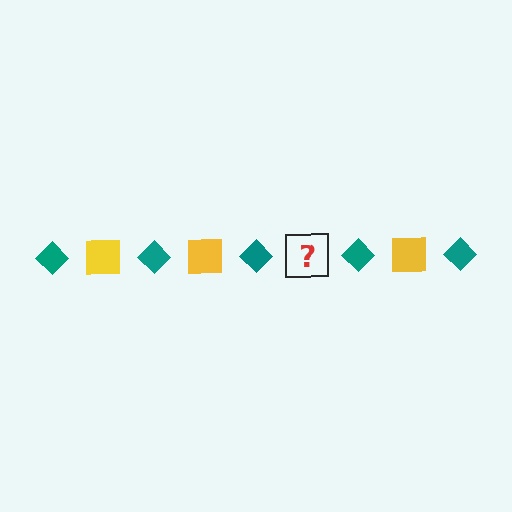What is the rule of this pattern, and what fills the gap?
The rule is that the pattern alternates between teal diamond and yellow square. The gap should be filled with a yellow square.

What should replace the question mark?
The question mark should be replaced with a yellow square.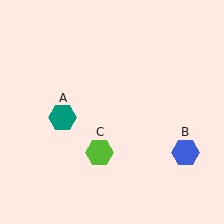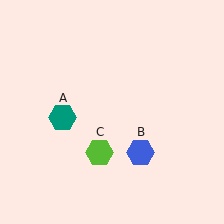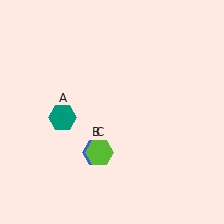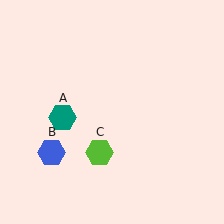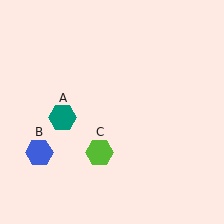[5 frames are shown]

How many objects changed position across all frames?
1 object changed position: blue hexagon (object B).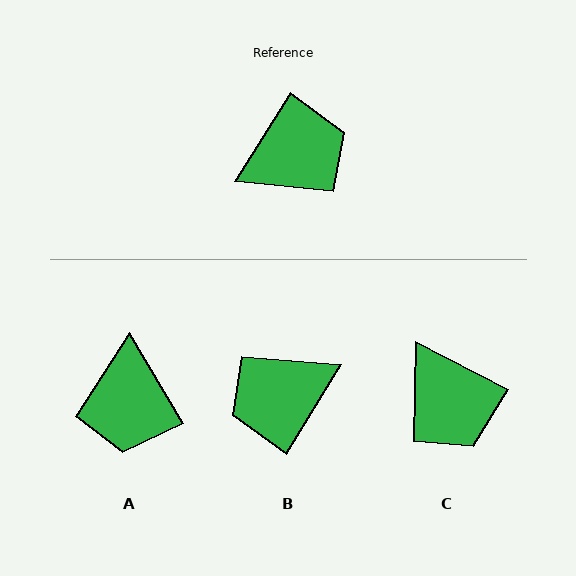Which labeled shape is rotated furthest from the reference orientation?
B, about 179 degrees away.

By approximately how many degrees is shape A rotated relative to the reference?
Approximately 118 degrees clockwise.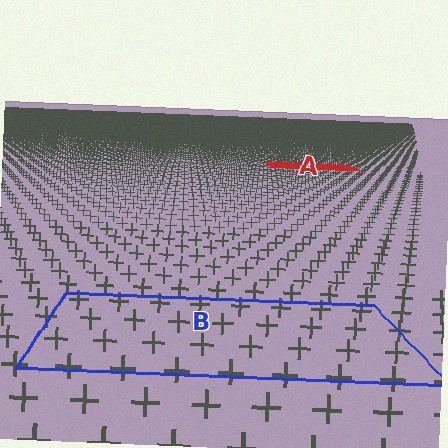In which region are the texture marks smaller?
The texture marks are smaller in region A, because it is farther away.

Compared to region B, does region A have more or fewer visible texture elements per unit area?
Region A has more texture elements per unit area — they are packed more densely because it is farther away.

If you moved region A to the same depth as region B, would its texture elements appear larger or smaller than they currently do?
They would appear larger. At a closer depth, the same texture elements are projected at a bigger on-screen size.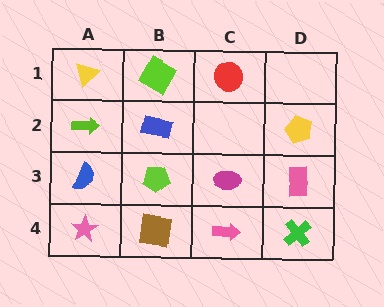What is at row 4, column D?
A green cross.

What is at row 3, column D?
A pink rectangle.